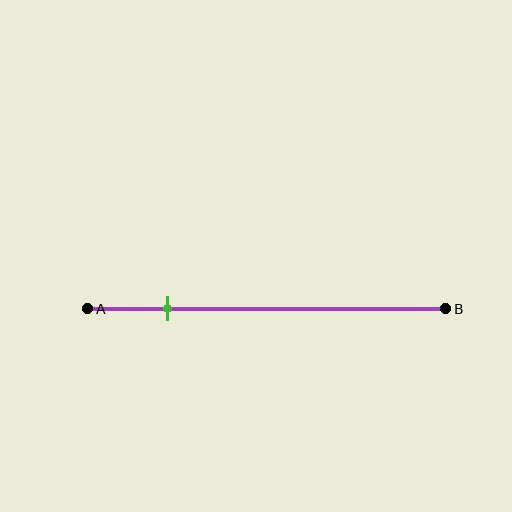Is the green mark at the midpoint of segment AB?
No, the mark is at about 25% from A, not at the 50% midpoint.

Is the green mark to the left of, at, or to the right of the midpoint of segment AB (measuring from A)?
The green mark is to the left of the midpoint of segment AB.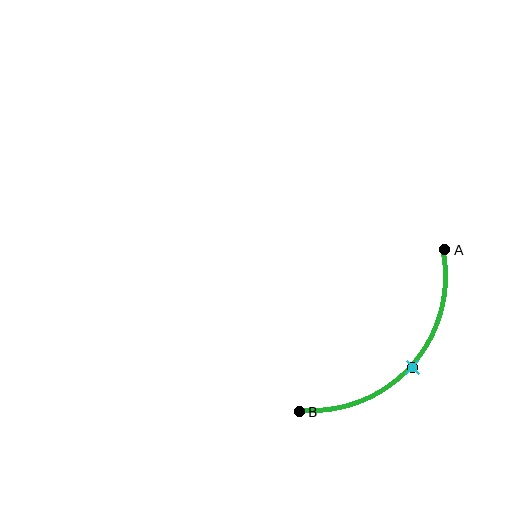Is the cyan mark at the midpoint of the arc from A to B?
Yes. The cyan mark lies on the arc at equal arc-length from both A and B — it is the arc midpoint.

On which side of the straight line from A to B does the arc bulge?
The arc bulges below and to the right of the straight line connecting A and B.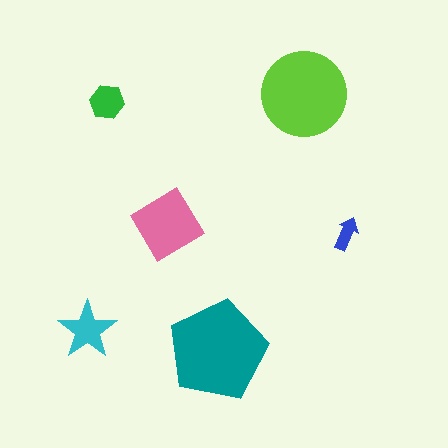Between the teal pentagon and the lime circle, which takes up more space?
The teal pentagon.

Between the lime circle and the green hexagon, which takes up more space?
The lime circle.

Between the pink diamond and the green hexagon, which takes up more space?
The pink diamond.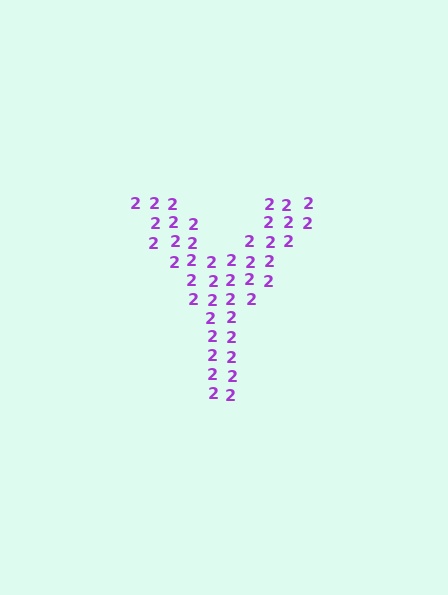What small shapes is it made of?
It is made of small digit 2's.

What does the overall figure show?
The overall figure shows the letter Y.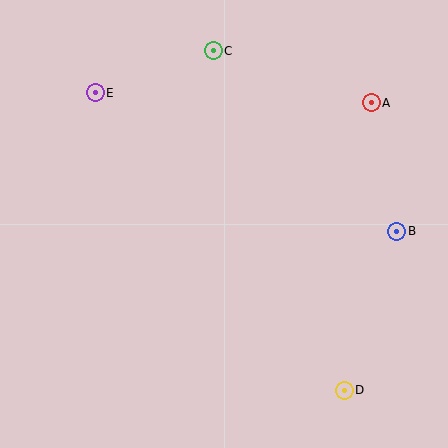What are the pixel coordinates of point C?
Point C is at (213, 51).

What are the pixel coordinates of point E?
Point E is at (95, 93).